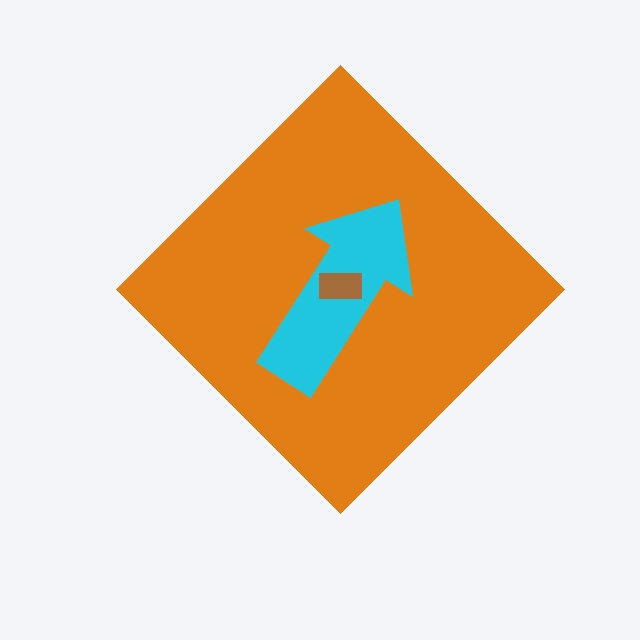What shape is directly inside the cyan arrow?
The brown rectangle.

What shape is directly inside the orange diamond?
The cyan arrow.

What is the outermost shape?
The orange diamond.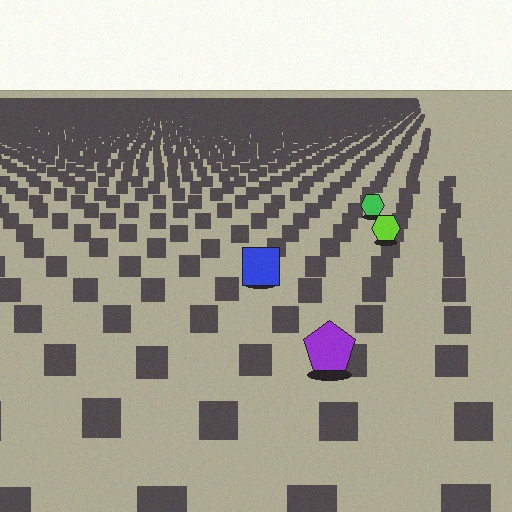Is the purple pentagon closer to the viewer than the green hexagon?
Yes. The purple pentagon is closer — you can tell from the texture gradient: the ground texture is coarser near it.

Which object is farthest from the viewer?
The green hexagon is farthest from the viewer. It appears smaller and the ground texture around it is denser.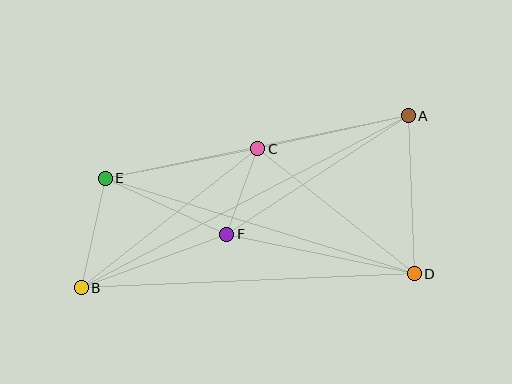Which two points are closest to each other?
Points C and F are closest to each other.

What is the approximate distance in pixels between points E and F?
The distance between E and F is approximately 134 pixels.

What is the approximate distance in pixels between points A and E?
The distance between A and E is approximately 309 pixels.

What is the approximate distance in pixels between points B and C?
The distance between B and C is approximately 225 pixels.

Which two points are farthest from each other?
Points A and B are farthest from each other.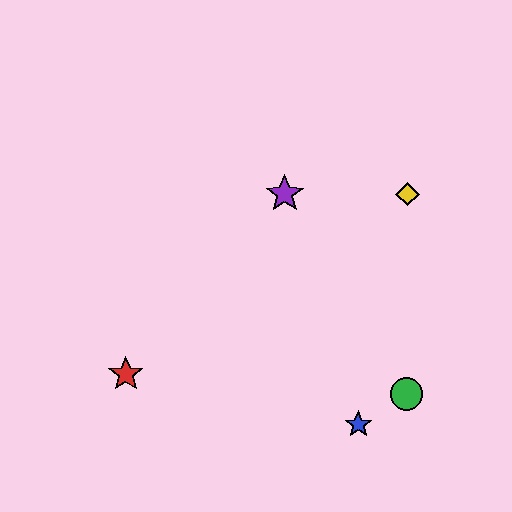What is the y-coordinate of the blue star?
The blue star is at y≈424.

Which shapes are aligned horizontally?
The yellow diamond, the purple star are aligned horizontally.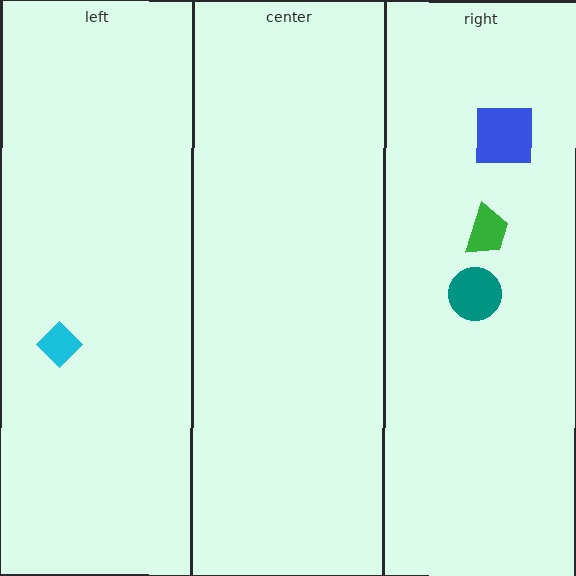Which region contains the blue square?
The right region.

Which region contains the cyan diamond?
The left region.